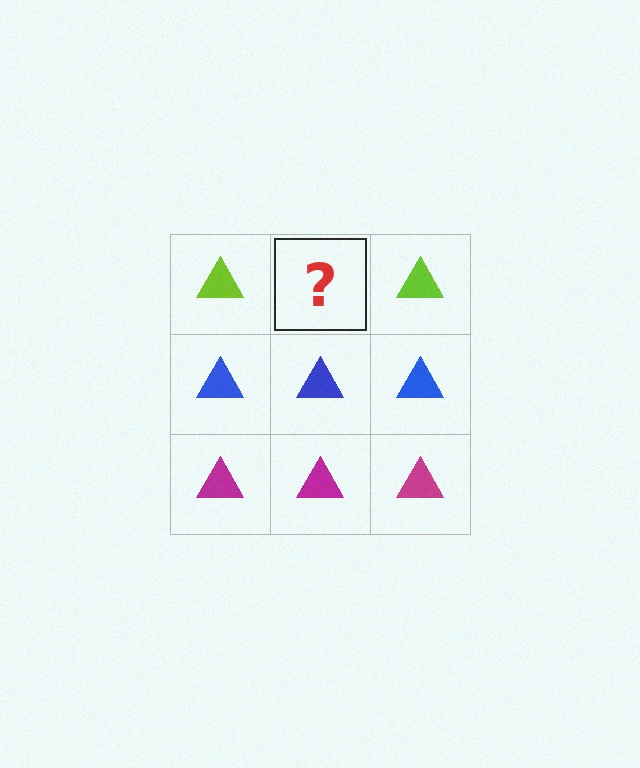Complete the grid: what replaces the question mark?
The question mark should be replaced with a lime triangle.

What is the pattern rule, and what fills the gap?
The rule is that each row has a consistent color. The gap should be filled with a lime triangle.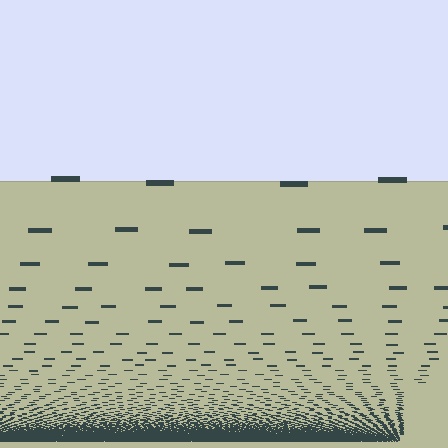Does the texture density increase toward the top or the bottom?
Density increases toward the bottom.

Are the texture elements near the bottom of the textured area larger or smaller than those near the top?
Smaller. The gradient is inverted — elements near the bottom are smaller and denser.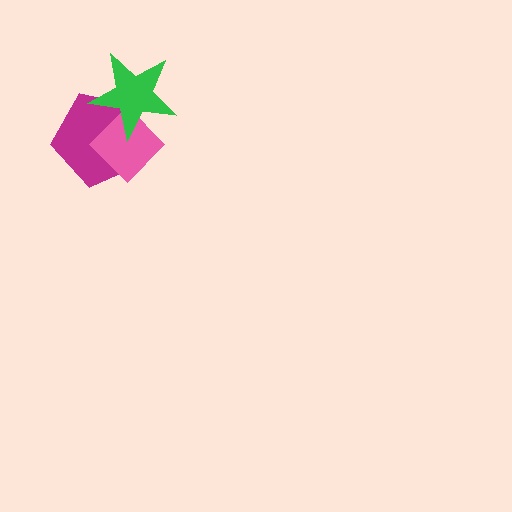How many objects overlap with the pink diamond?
2 objects overlap with the pink diamond.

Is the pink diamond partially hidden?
Yes, it is partially covered by another shape.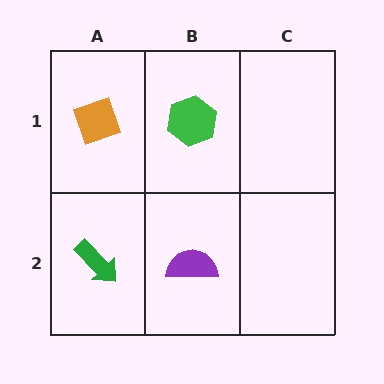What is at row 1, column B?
A green hexagon.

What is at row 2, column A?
A green arrow.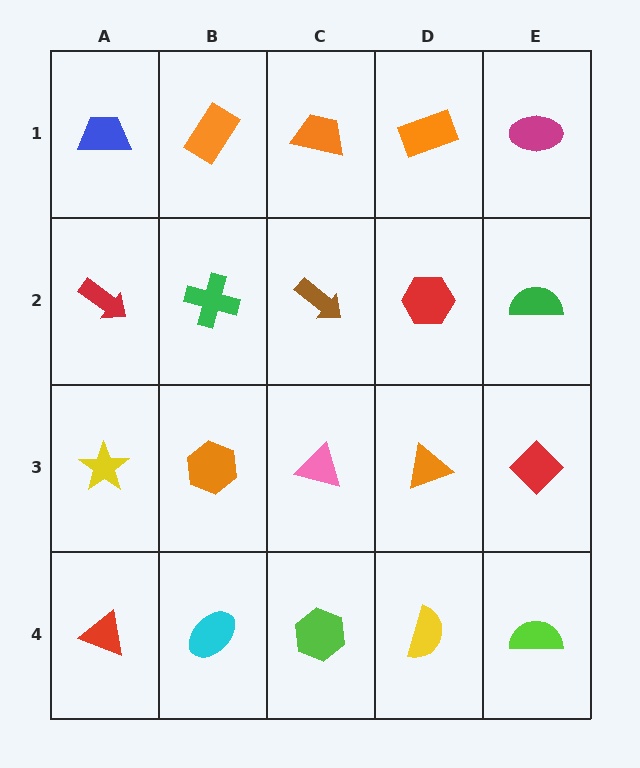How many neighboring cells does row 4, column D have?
3.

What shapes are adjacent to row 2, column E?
A magenta ellipse (row 1, column E), a red diamond (row 3, column E), a red hexagon (row 2, column D).